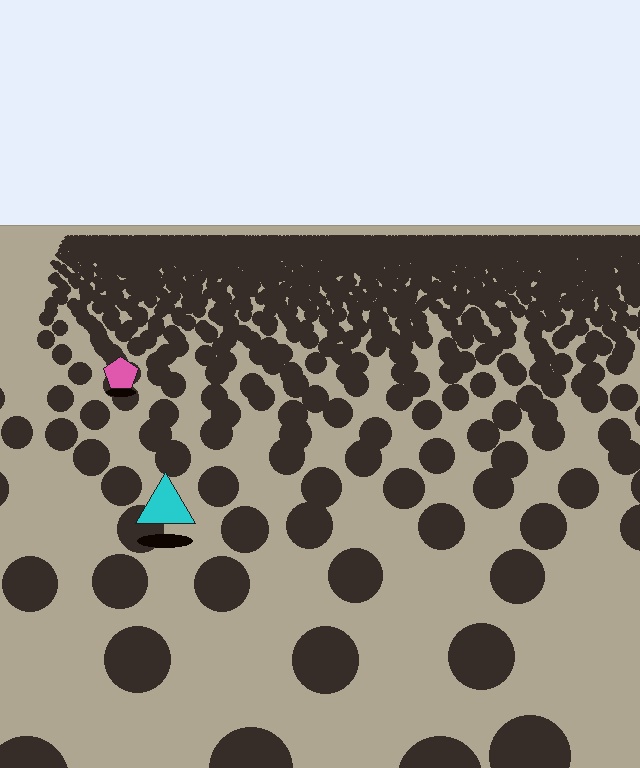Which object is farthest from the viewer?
The pink pentagon is farthest from the viewer. It appears smaller and the ground texture around it is denser.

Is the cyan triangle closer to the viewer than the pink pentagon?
Yes. The cyan triangle is closer — you can tell from the texture gradient: the ground texture is coarser near it.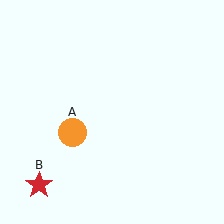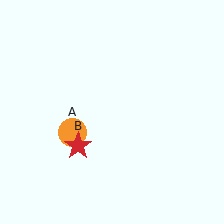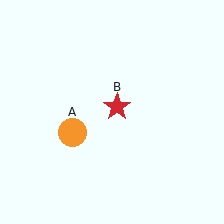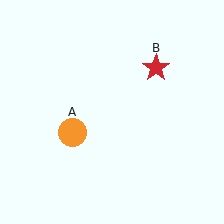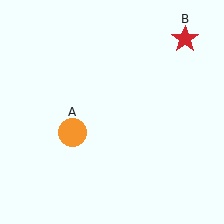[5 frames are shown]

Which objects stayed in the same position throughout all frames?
Orange circle (object A) remained stationary.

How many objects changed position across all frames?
1 object changed position: red star (object B).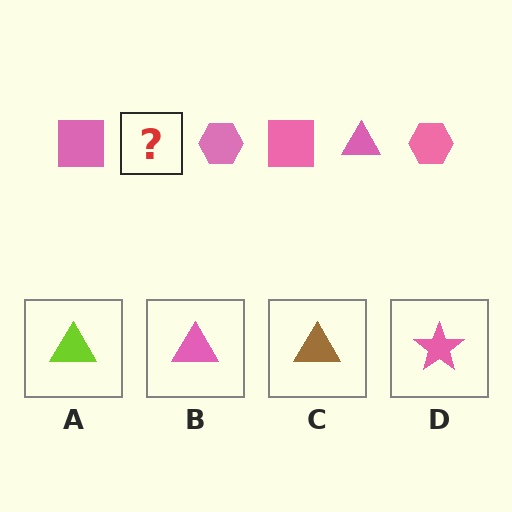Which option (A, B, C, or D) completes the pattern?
B.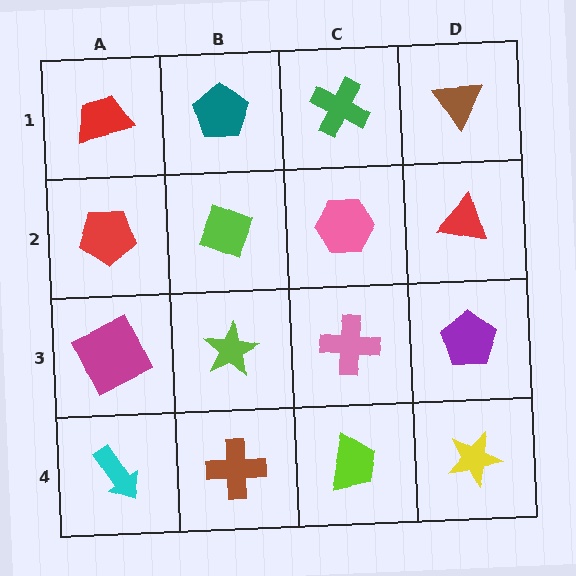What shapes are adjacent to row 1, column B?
A lime diamond (row 2, column B), a red trapezoid (row 1, column A), a green cross (row 1, column C).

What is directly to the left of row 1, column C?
A teal pentagon.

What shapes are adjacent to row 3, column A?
A red pentagon (row 2, column A), a cyan arrow (row 4, column A), a lime star (row 3, column B).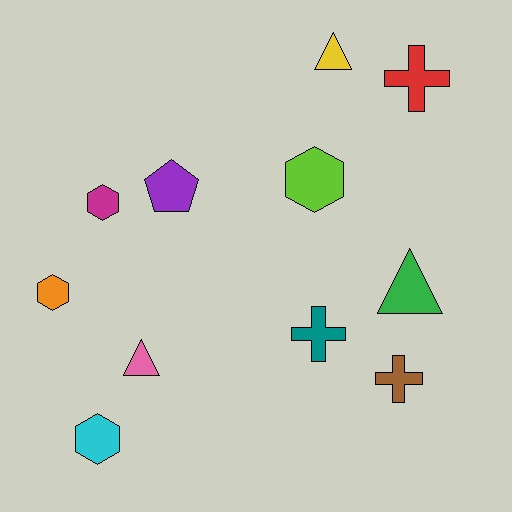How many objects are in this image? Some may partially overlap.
There are 11 objects.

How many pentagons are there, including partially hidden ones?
There is 1 pentagon.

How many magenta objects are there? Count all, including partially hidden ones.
There is 1 magenta object.